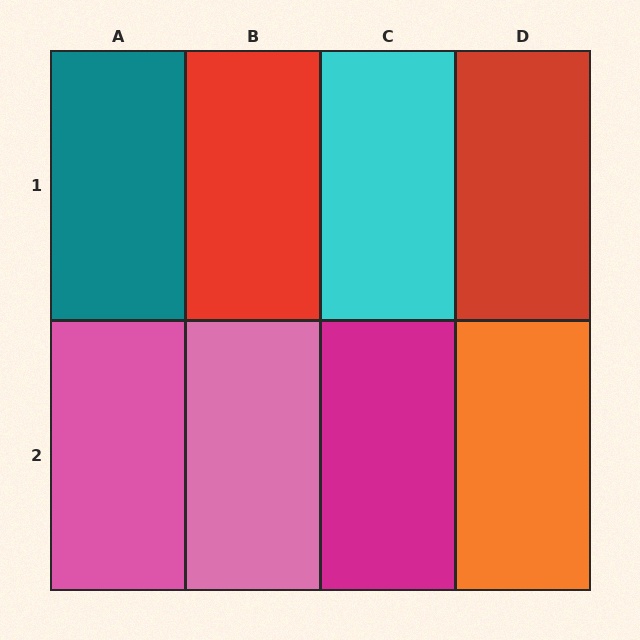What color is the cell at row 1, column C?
Cyan.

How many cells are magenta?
1 cell is magenta.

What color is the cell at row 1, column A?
Teal.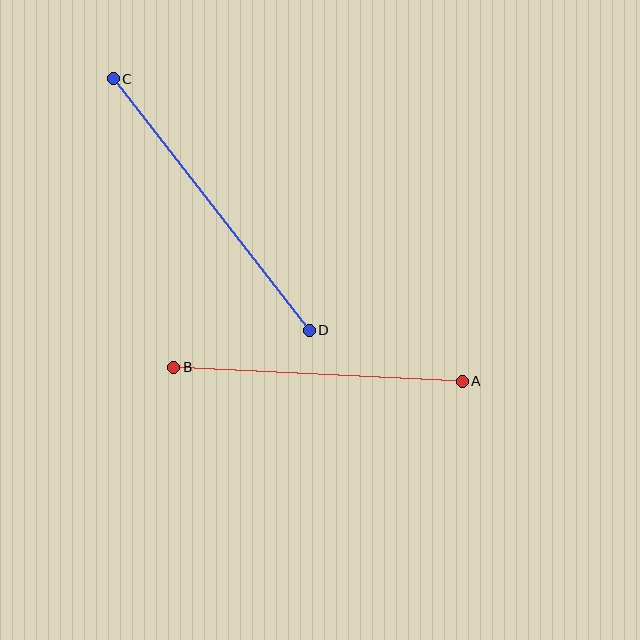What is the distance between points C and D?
The distance is approximately 319 pixels.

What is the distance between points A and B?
The distance is approximately 289 pixels.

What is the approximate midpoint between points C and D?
The midpoint is at approximately (211, 204) pixels.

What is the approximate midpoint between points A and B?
The midpoint is at approximately (318, 374) pixels.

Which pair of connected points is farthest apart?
Points C and D are farthest apart.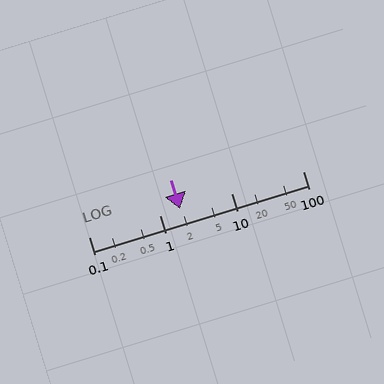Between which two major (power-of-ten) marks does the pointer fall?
The pointer is between 1 and 10.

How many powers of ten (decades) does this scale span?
The scale spans 3 decades, from 0.1 to 100.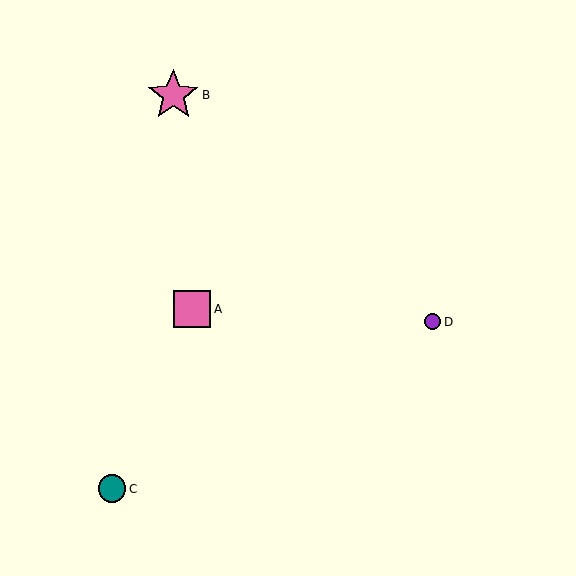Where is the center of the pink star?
The center of the pink star is at (173, 95).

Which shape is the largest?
The pink star (labeled B) is the largest.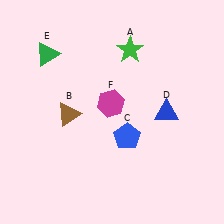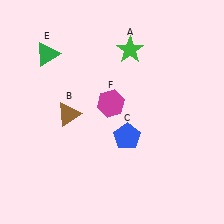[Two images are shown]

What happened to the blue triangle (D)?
The blue triangle (D) was removed in Image 2. It was in the bottom-right area of Image 1.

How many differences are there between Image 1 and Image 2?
There is 1 difference between the two images.